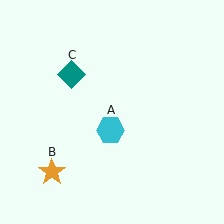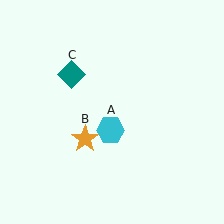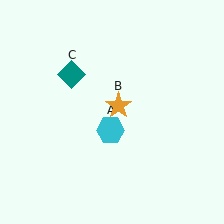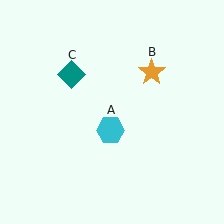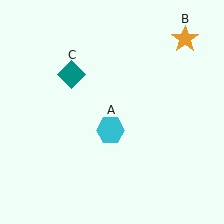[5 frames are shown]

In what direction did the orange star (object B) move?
The orange star (object B) moved up and to the right.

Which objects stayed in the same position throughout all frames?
Cyan hexagon (object A) and teal diamond (object C) remained stationary.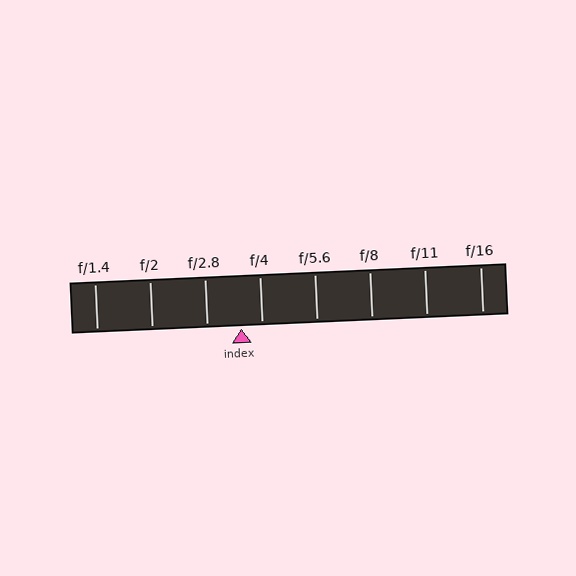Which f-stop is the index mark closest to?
The index mark is closest to f/4.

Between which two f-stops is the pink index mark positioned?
The index mark is between f/2.8 and f/4.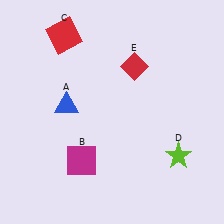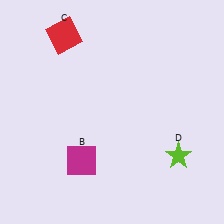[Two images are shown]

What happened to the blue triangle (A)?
The blue triangle (A) was removed in Image 2. It was in the top-left area of Image 1.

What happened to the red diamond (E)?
The red diamond (E) was removed in Image 2. It was in the top-right area of Image 1.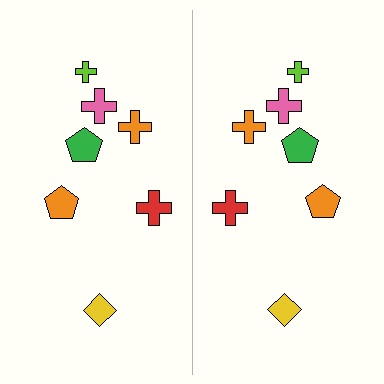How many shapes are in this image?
There are 14 shapes in this image.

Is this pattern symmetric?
Yes, this pattern has bilateral (reflection) symmetry.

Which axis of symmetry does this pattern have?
The pattern has a vertical axis of symmetry running through the center of the image.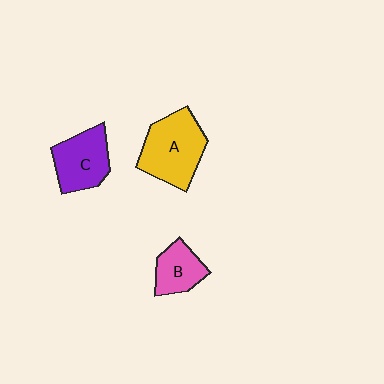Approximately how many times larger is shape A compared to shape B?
Approximately 1.8 times.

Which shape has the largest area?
Shape A (yellow).